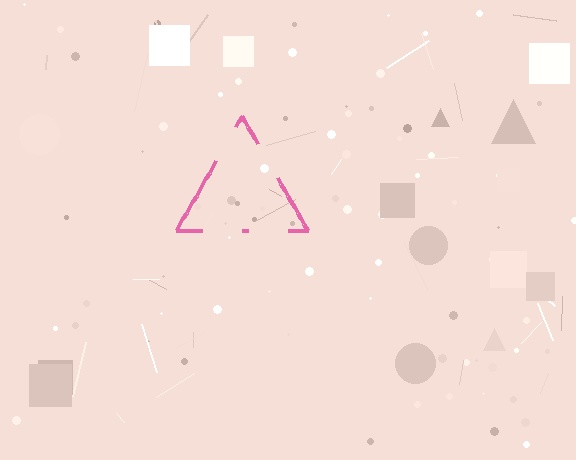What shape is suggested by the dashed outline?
The dashed outline suggests a triangle.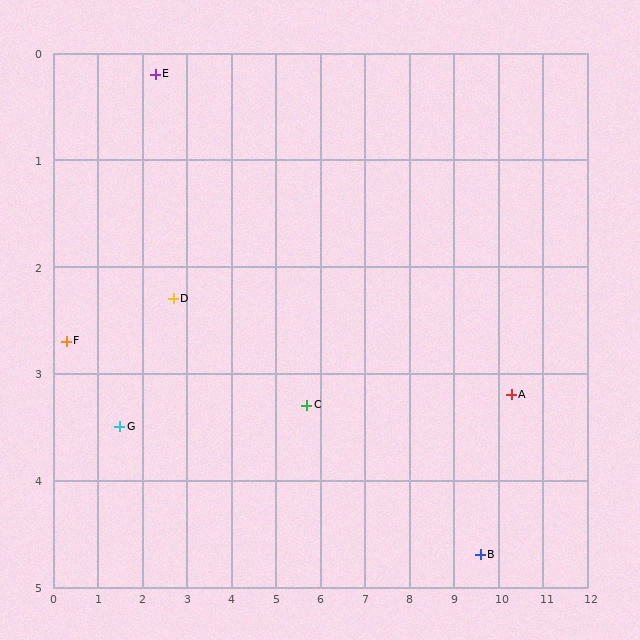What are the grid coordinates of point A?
Point A is at approximately (10.3, 3.2).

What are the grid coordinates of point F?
Point F is at approximately (0.3, 2.7).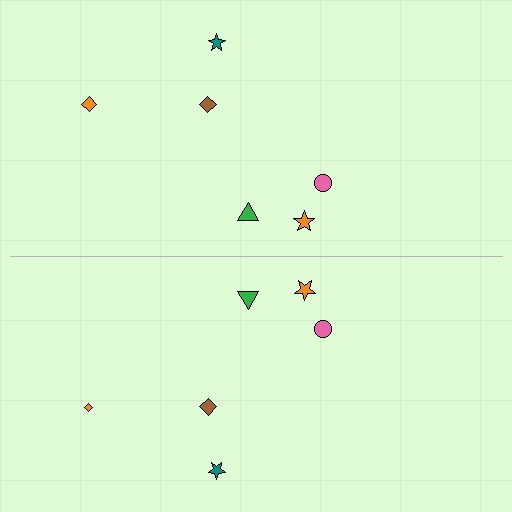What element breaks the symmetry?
The orange diamond on the bottom side has a different size than its mirror counterpart.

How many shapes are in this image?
There are 12 shapes in this image.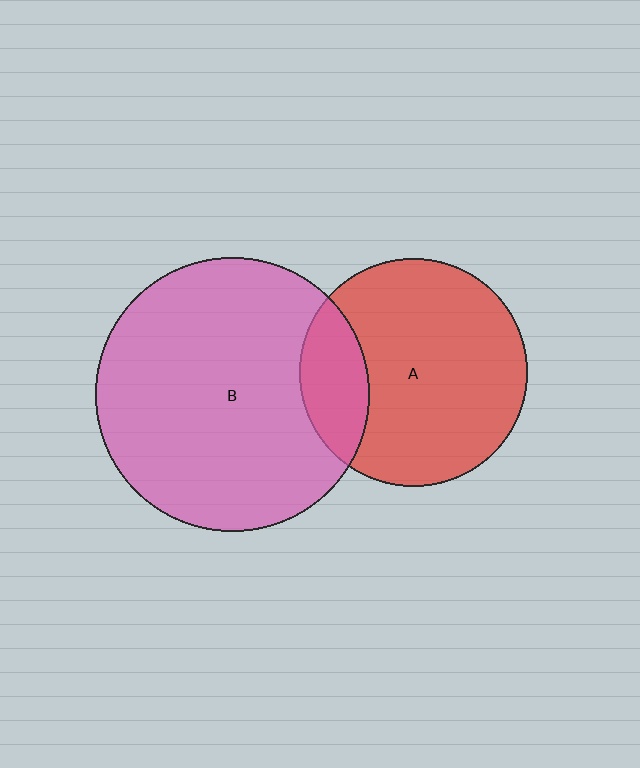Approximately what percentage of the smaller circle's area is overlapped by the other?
Approximately 20%.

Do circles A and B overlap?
Yes.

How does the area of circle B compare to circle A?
Approximately 1.4 times.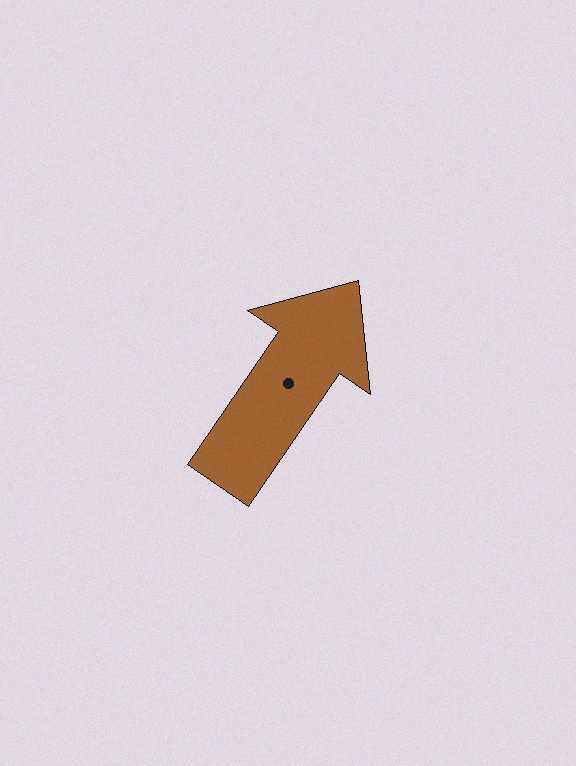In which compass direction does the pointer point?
Northeast.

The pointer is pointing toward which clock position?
Roughly 1 o'clock.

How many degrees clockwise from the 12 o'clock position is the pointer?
Approximately 34 degrees.